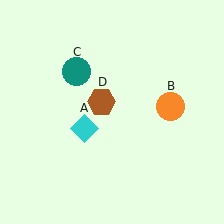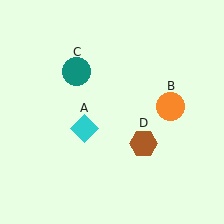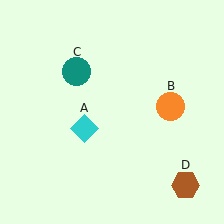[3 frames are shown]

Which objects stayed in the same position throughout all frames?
Cyan diamond (object A) and orange circle (object B) and teal circle (object C) remained stationary.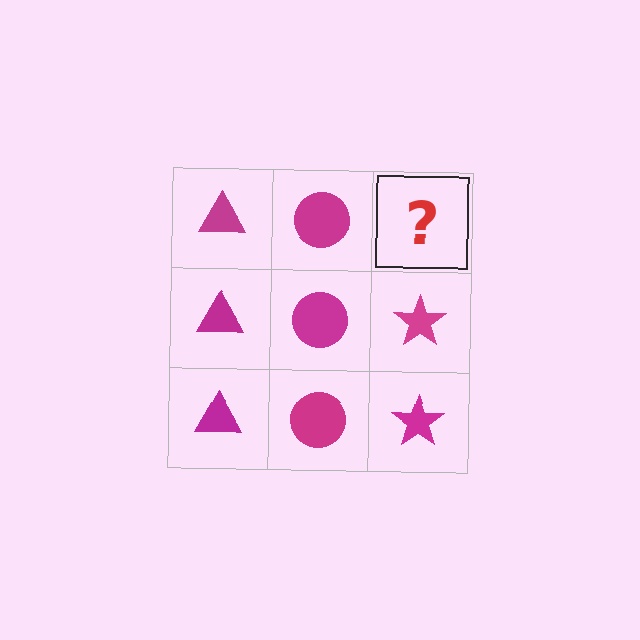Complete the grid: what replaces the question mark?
The question mark should be replaced with a magenta star.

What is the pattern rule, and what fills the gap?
The rule is that each column has a consistent shape. The gap should be filled with a magenta star.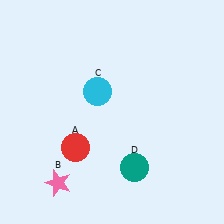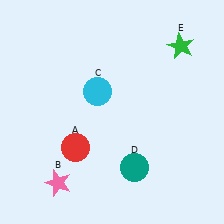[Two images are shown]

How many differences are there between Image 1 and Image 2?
There is 1 difference between the two images.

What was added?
A green star (E) was added in Image 2.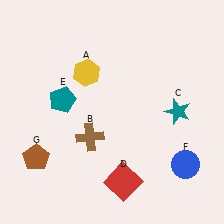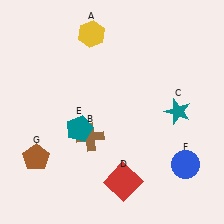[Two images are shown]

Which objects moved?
The objects that moved are: the yellow hexagon (A), the teal pentagon (E).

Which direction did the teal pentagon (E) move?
The teal pentagon (E) moved down.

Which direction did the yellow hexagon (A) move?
The yellow hexagon (A) moved up.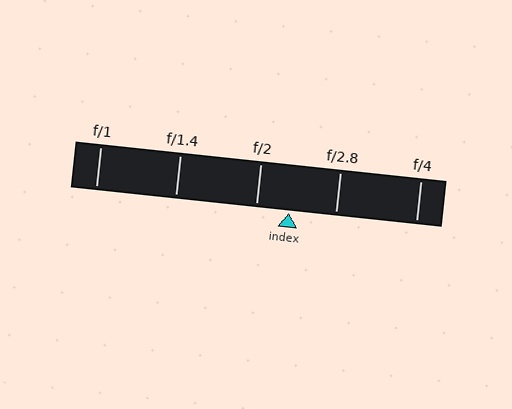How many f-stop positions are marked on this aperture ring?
There are 5 f-stop positions marked.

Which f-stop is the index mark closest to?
The index mark is closest to f/2.